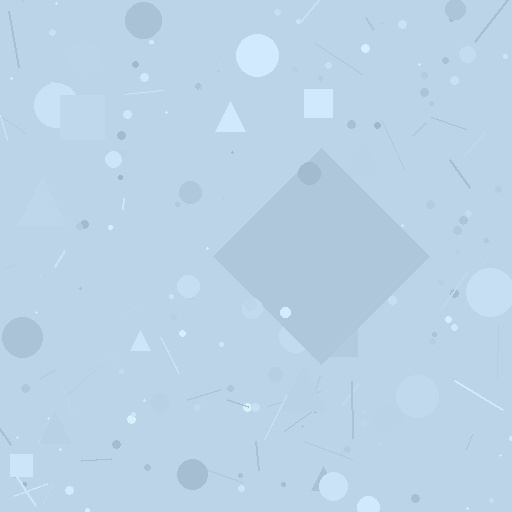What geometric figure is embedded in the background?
A diamond is embedded in the background.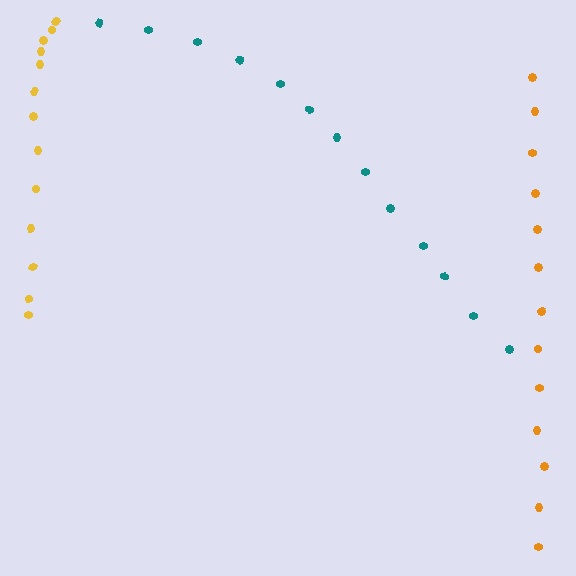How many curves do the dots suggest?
There are 3 distinct paths.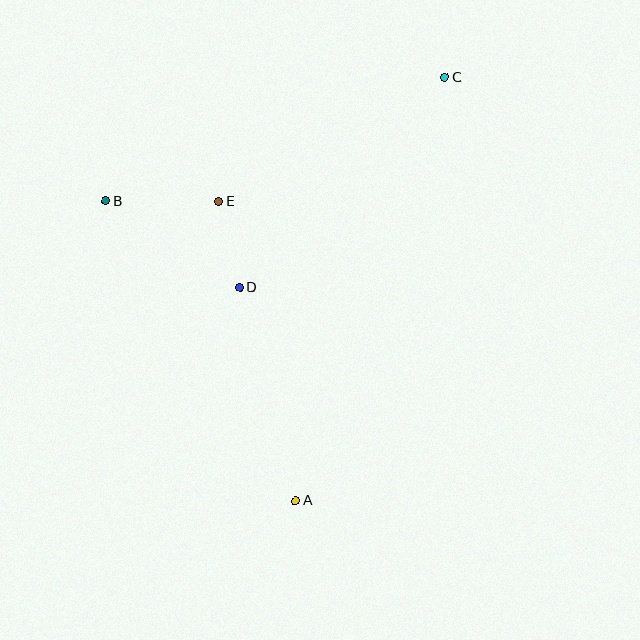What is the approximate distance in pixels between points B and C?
The distance between B and C is approximately 361 pixels.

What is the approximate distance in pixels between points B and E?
The distance between B and E is approximately 113 pixels.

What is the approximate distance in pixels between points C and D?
The distance between C and D is approximately 294 pixels.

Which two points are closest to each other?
Points D and E are closest to each other.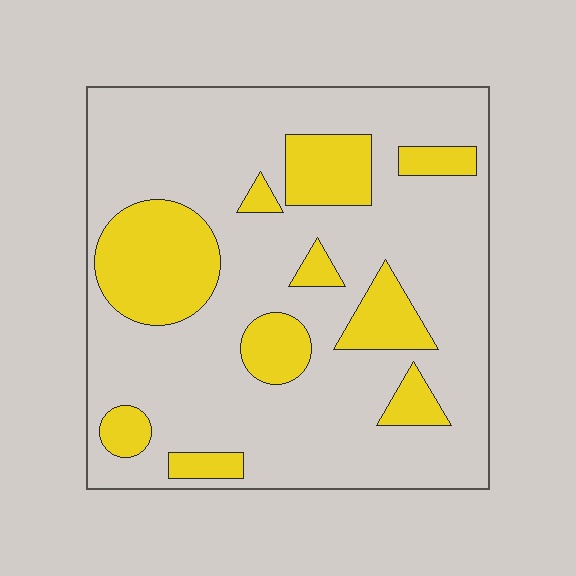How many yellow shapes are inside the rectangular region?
10.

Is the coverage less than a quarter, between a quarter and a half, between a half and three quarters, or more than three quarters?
Less than a quarter.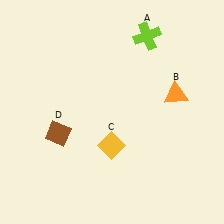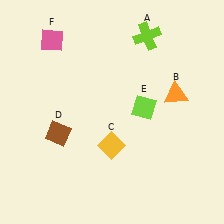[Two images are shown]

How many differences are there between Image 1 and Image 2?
There are 2 differences between the two images.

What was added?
A lime diamond (E), a pink diamond (F) were added in Image 2.